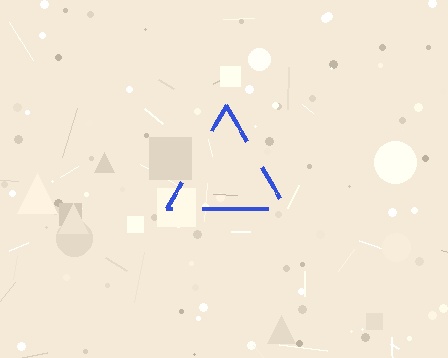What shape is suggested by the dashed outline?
The dashed outline suggests a triangle.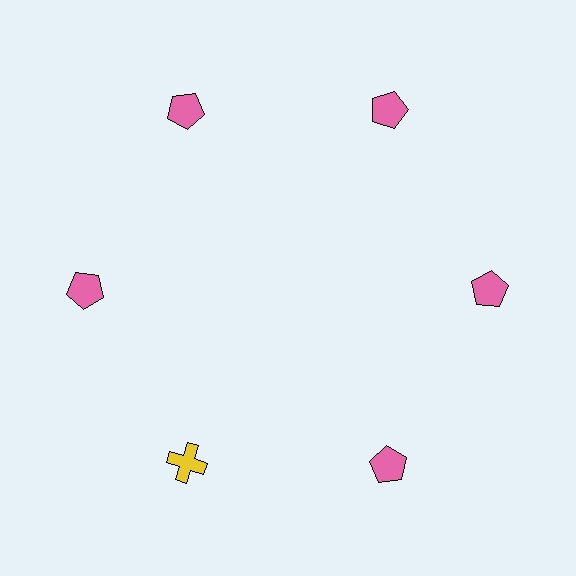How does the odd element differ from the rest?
It differs in both color (yellow instead of pink) and shape (cross instead of pentagon).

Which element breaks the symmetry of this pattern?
The yellow cross at roughly the 7 o'clock position breaks the symmetry. All other shapes are pink pentagons.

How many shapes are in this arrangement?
There are 6 shapes arranged in a ring pattern.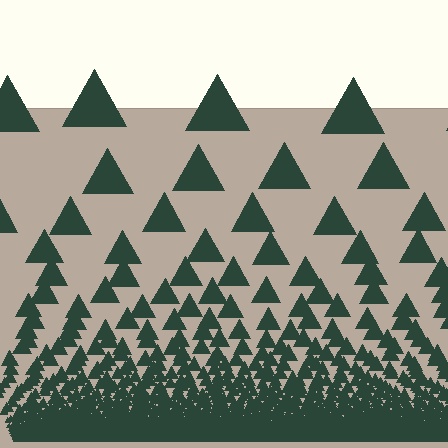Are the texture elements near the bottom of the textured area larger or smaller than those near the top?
Smaller. The gradient is inverted — elements near the bottom are smaller and denser.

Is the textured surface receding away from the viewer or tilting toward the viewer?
The surface appears to tilt toward the viewer. Texture elements get larger and sparser toward the top.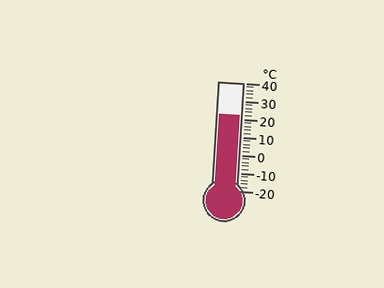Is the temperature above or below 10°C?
The temperature is above 10°C.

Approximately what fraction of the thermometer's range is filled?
The thermometer is filled to approximately 70% of its range.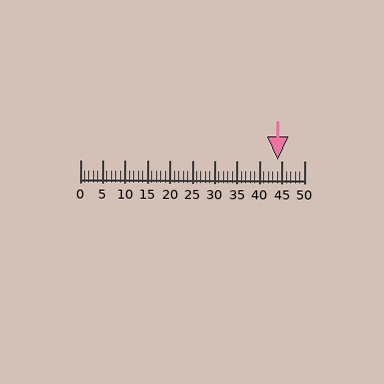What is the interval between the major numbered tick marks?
The major tick marks are spaced 5 units apart.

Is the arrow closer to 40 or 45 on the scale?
The arrow is closer to 45.